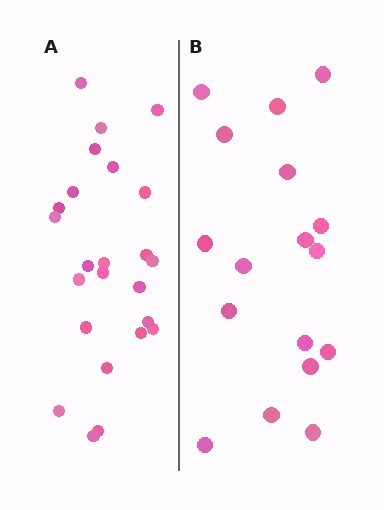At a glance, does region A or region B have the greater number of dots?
Region A (the left region) has more dots.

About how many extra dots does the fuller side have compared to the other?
Region A has roughly 8 or so more dots than region B.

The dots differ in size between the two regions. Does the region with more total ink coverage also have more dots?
No. Region B has more total ink coverage because its dots are larger, but region A actually contains more individual dots. Total area can be misleading — the number of items is what matters here.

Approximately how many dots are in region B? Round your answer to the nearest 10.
About 20 dots. (The exact count is 17, which rounds to 20.)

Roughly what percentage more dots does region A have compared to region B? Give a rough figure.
About 40% more.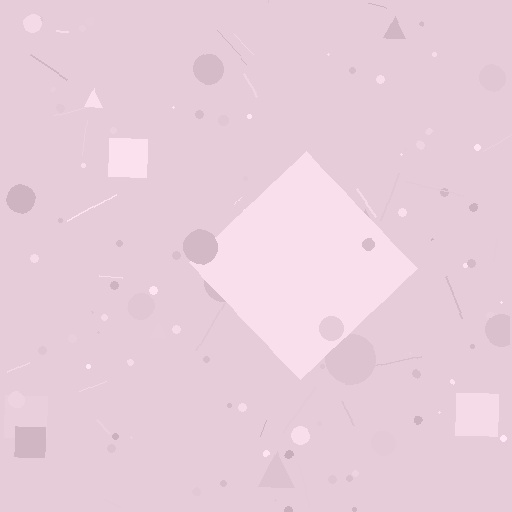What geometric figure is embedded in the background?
A diamond is embedded in the background.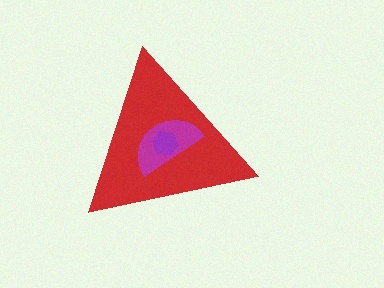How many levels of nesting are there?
3.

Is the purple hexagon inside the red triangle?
Yes.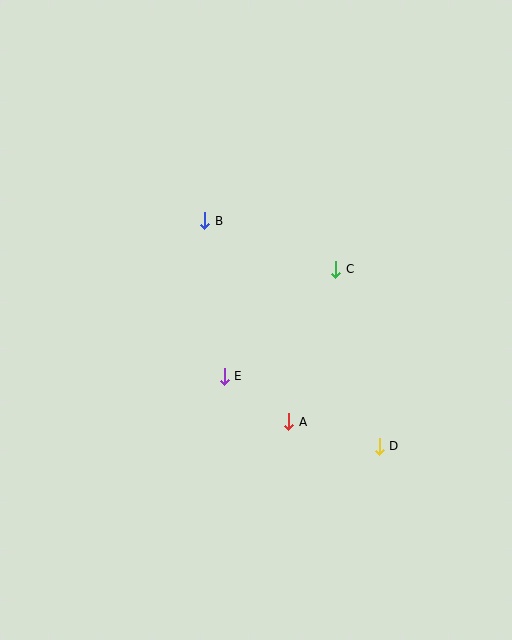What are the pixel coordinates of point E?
Point E is at (224, 376).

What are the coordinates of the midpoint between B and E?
The midpoint between B and E is at (215, 298).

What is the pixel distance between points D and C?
The distance between D and C is 183 pixels.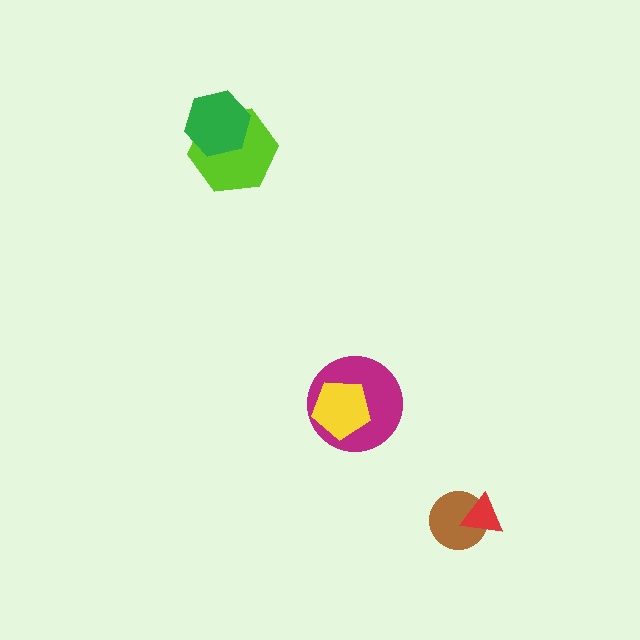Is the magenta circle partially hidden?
Yes, it is partially covered by another shape.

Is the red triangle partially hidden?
No, no other shape covers it.